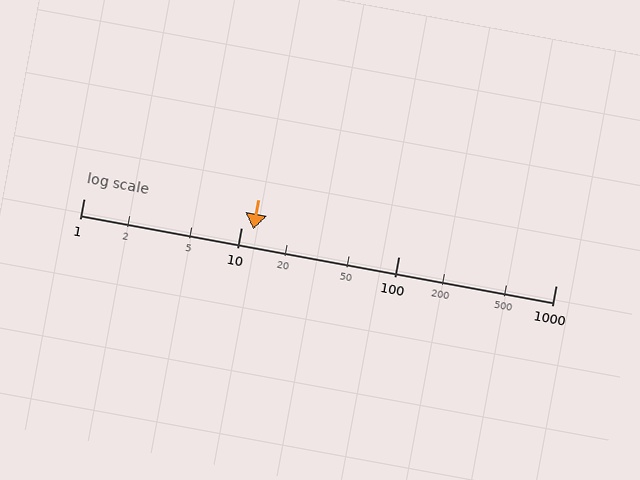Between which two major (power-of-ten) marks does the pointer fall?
The pointer is between 10 and 100.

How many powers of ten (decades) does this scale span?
The scale spans 3 decades, from 1 to 1000.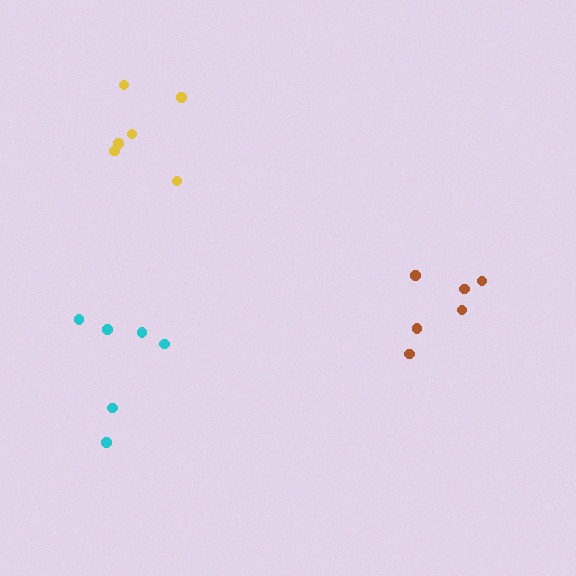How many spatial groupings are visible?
There are 3 spatial groupings.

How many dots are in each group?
Group 1: 6 dots, Group 2: 6 dots, Group 3: 6 dots (18 total).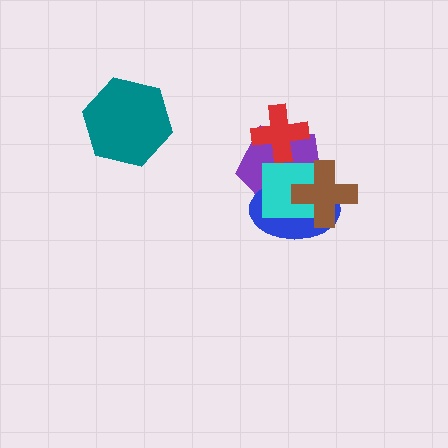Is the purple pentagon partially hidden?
Yes, it is partially covered by another shape.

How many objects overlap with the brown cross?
3 objects overlap with the brown cross.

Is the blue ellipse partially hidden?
Yes, it is partially covered by another shape.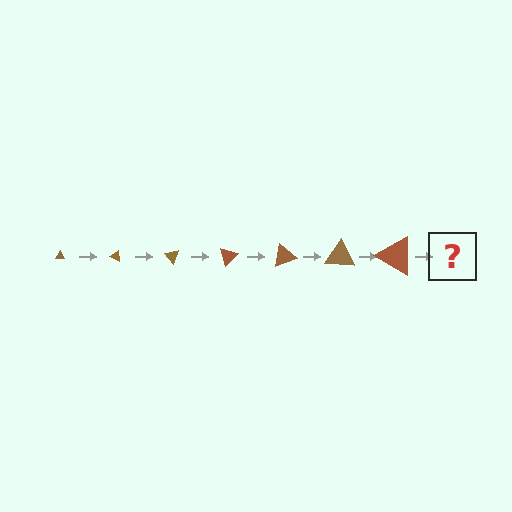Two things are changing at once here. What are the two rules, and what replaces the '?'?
The two rules are that the triangle grows larger each step and it rotates 25 degrees each step. The '?' should be a triangle, larger than the previous one and rotated 175 degrees from the start.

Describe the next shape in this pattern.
It should be a triangle, larger than the previous one and rotated 175 degrees from the start.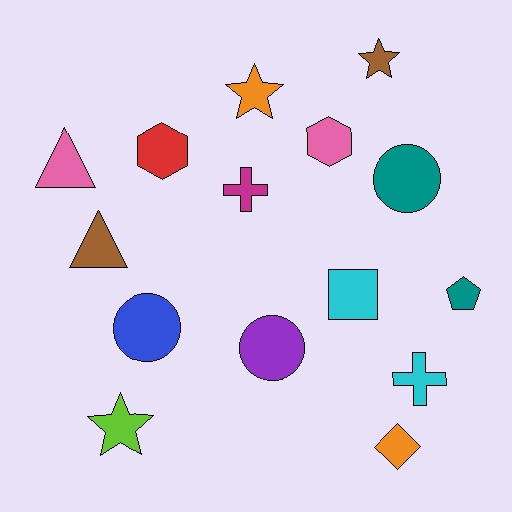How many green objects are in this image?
There are no green objects.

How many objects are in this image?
There are 15 objects.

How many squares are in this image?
There is 1 square.